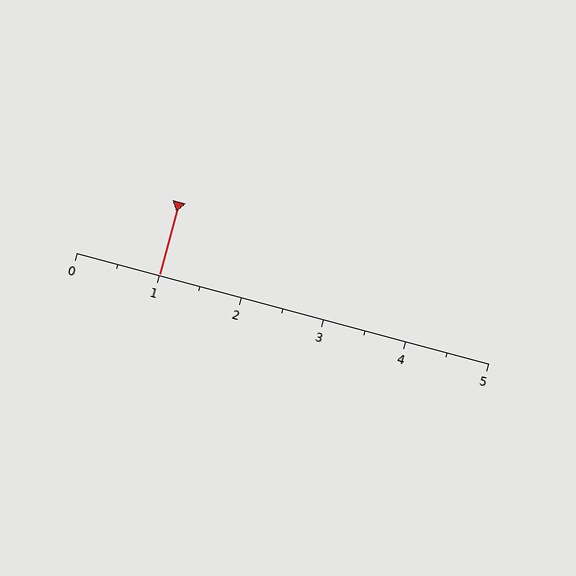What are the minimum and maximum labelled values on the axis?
The axis runs from 0 to 5.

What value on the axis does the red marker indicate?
The marker indicates approximately 1.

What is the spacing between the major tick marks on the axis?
The major ticks are spaced 1 apart.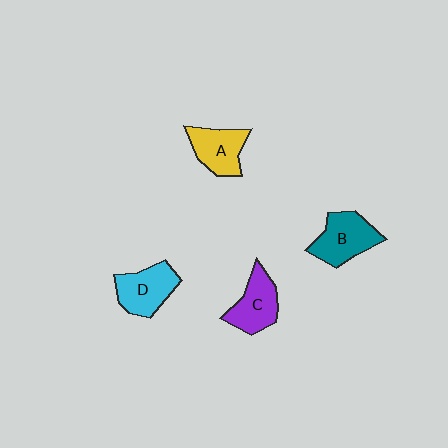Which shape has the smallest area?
Shape A (yellow).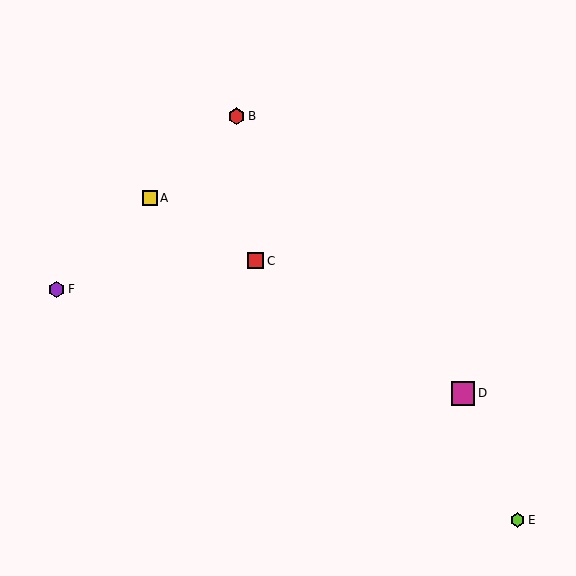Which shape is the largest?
The magenta square (labeled D) is the largest.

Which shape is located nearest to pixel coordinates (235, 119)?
The red hexagon (labeled B) at (236, 116) is nearest to that location.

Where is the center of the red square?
The center of the red square is at (255, 261).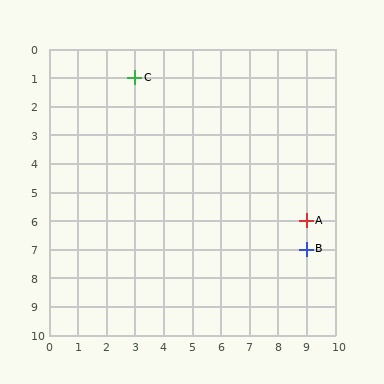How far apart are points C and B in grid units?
Points C and B are 6 columns and 6 rows apart (about 8.5 grid units diagonally).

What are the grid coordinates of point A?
Point A is at grid coordinates (9, 6).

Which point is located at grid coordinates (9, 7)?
Point B is at (9, 7).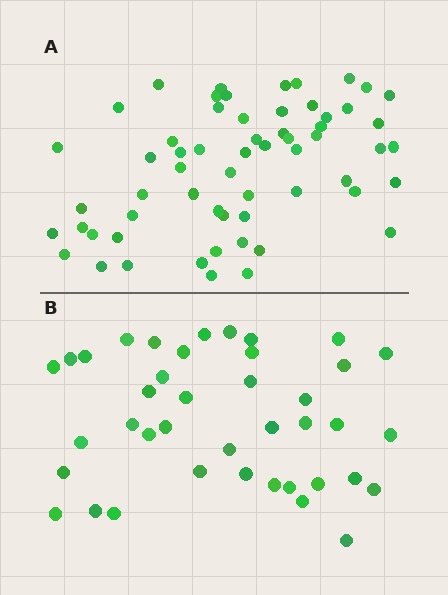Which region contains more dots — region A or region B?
Region A (the top region) has more dots.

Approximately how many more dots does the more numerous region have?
Region A has approximately 20 more dots than region B.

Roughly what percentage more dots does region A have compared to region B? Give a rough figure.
About 50% more.